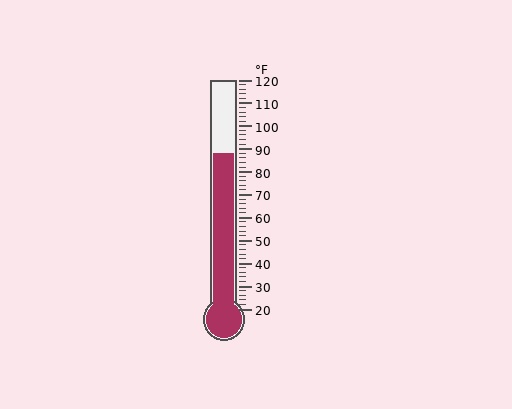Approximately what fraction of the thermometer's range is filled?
The thermometer is filled to approximately 70% of its range.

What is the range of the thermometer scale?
The thermometer scale ranges from 20°F to 120°F.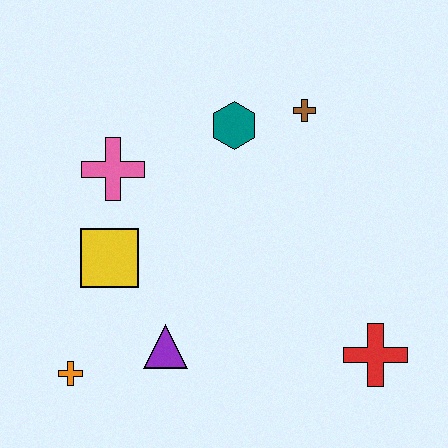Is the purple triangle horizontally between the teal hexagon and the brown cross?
No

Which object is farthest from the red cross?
The pink cross is farthest from the red cross.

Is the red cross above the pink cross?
No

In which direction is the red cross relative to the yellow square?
The red cross is to the right of the yellow square.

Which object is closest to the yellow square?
The pink cross is closest to the yellow square.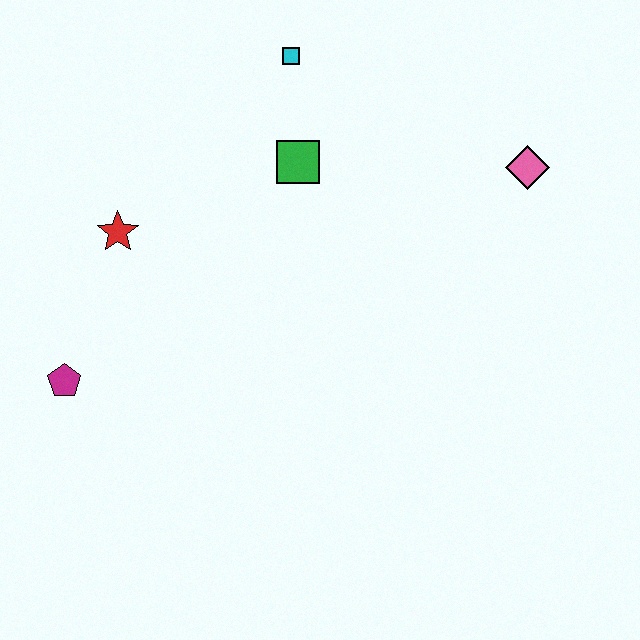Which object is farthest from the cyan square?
The magenta pentagon is farthest from the cyan square.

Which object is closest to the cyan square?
The green square is closest to the cyan square.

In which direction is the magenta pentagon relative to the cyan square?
The magenta pentagon is below the cyan square.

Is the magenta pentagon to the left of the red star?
Yes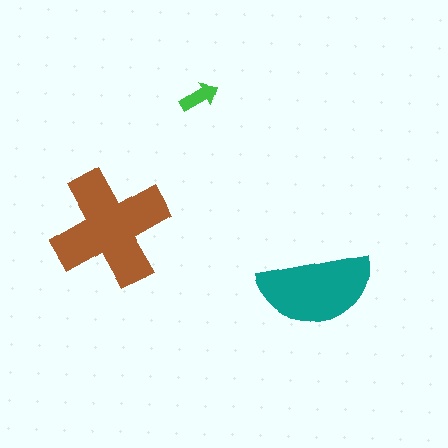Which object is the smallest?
The green arrow.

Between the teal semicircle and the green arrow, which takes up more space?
The teal semicircle.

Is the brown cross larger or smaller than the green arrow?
Larger.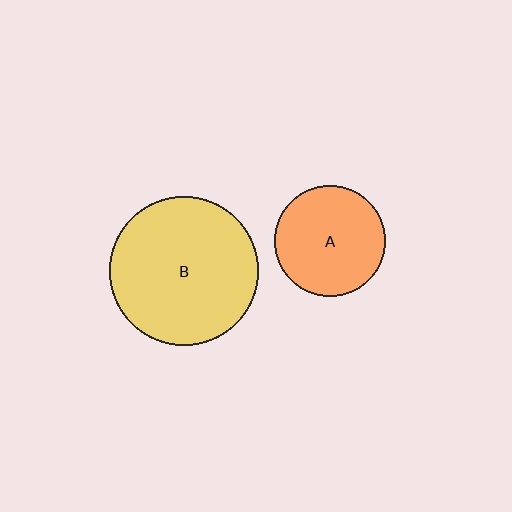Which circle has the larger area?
Circle B (yellow).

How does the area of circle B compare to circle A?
Approximately 1.8 times.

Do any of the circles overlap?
No, none of the circles overlap.